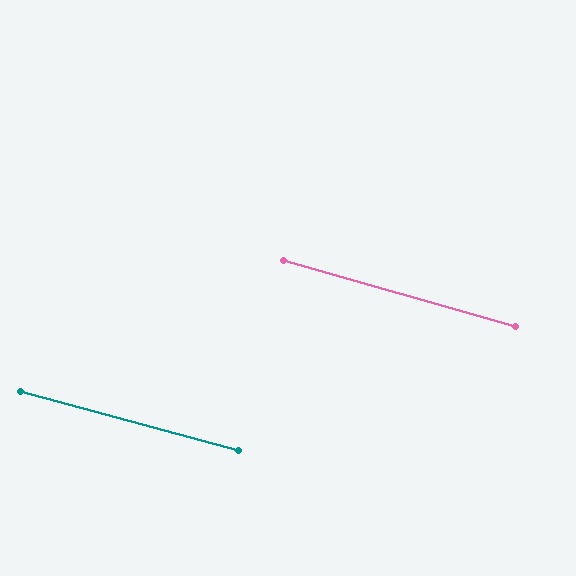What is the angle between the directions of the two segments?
Approximately 0 degrees.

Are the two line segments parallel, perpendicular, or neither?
Parallel — their directions differ by only 0.4°.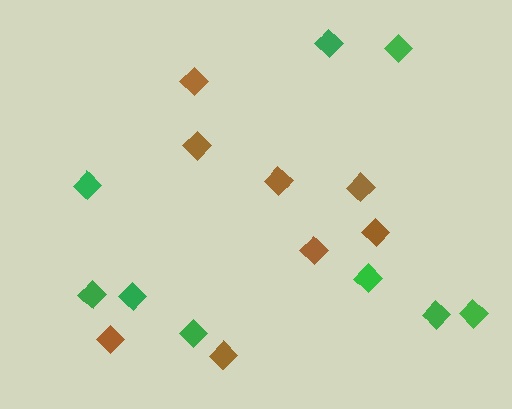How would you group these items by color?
There are 2 groups: one group of brown diamonds (8) and one group of green diamonds (9).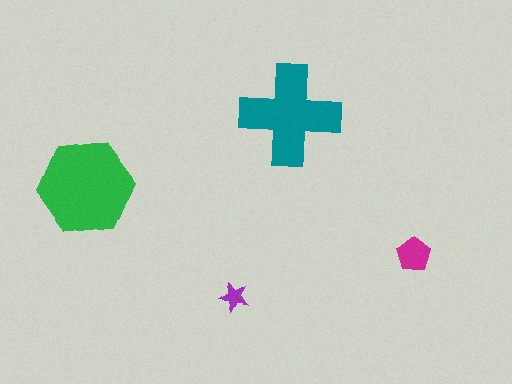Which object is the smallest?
The purple star.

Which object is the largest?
The green hexagon.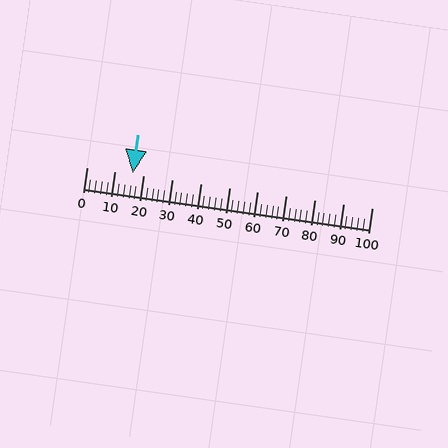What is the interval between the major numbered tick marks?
The major tick marks are spaced 10 units apart.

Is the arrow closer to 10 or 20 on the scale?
The arrow is closer to 20.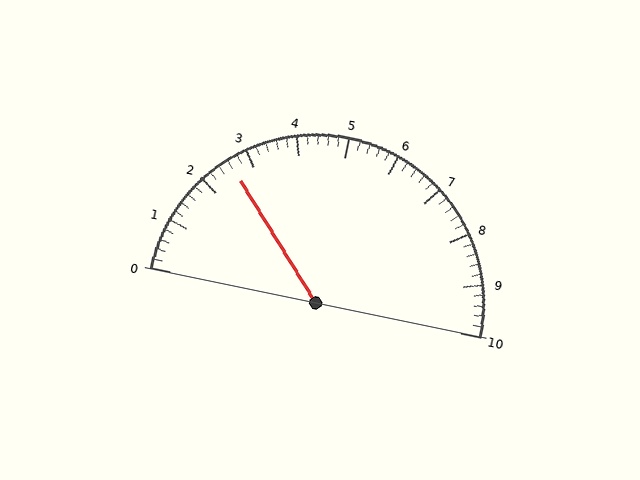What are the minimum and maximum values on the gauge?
The gauge ranges from 0 to 10.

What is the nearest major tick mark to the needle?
The nearest major tick mark is 3.